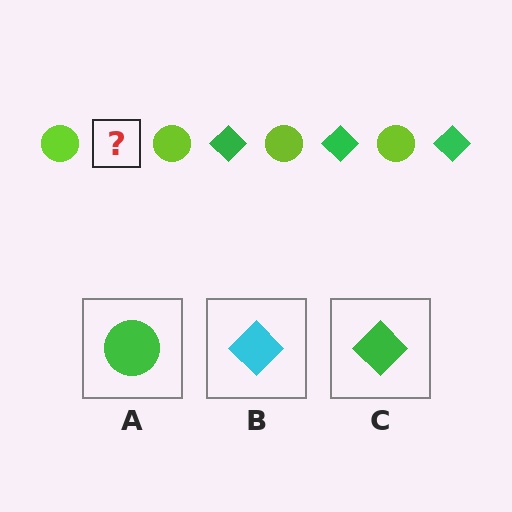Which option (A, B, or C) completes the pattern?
C.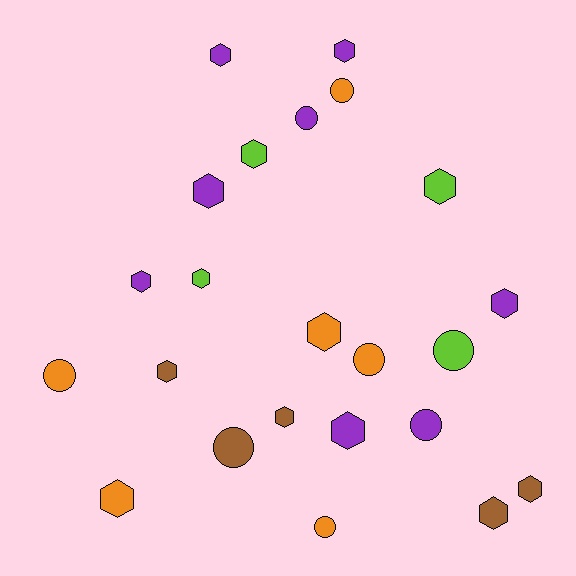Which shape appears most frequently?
Hexagon, with 15 objects.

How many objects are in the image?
There are 23 objects.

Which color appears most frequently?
Purple, with 8 objects.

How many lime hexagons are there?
There are 3 lime hexagons.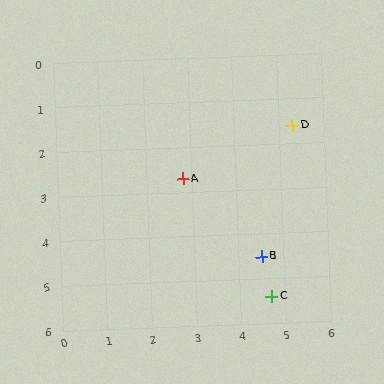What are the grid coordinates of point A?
Point A is at approximately (2.8, 2.7).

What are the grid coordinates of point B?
Point B is at approximately (4.5, 4.5).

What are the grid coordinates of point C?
Point C is at approximately (4.7, 5.4).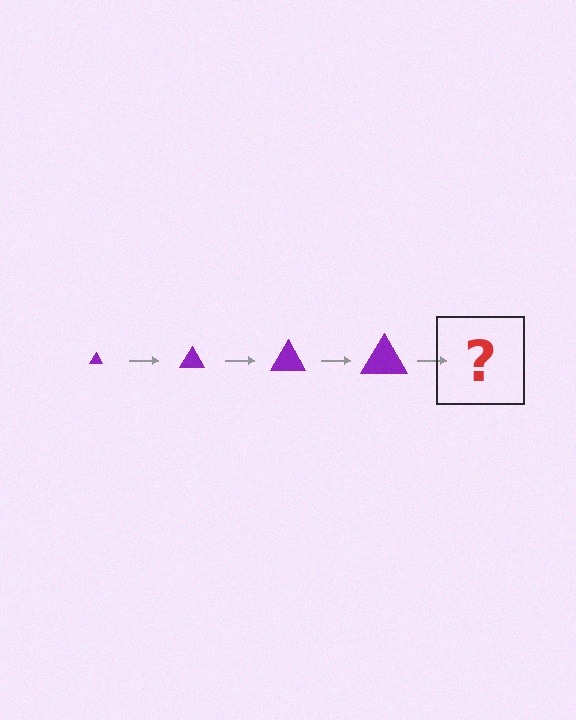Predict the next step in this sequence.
The next step is a purple triangle, larger than the previous one.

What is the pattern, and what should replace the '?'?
The pattern is that the triangle gets progressively larger each step. The '?' should be a purple triangle, larger than the previous one.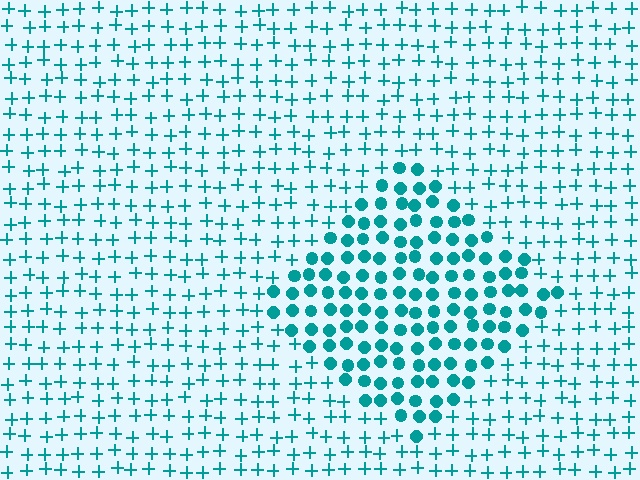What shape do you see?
I see a diamond.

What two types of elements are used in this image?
The image uses circles inside the diamond region and plus signs outside it.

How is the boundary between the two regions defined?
The boundary is defined by a change in element shape: circles inside vs. plus signs outside. All elements share the same color and spacing.